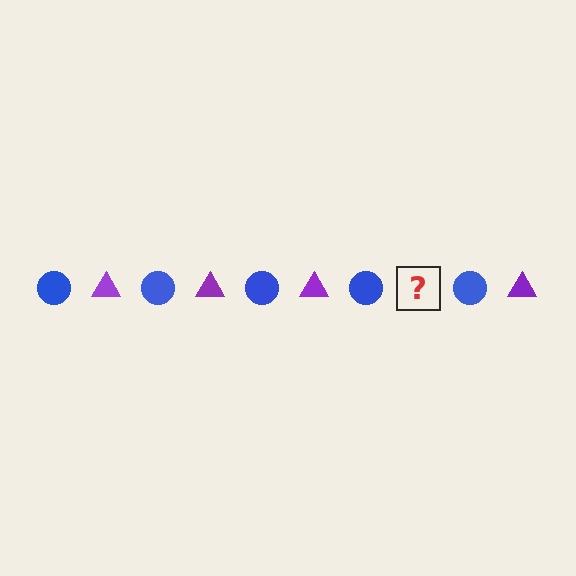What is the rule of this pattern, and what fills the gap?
The rule is that the pattern alternates between blue circle and purple triangle. The gap should be filled with a purple triangle.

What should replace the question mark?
The question mark should be replaced with a purple triangle.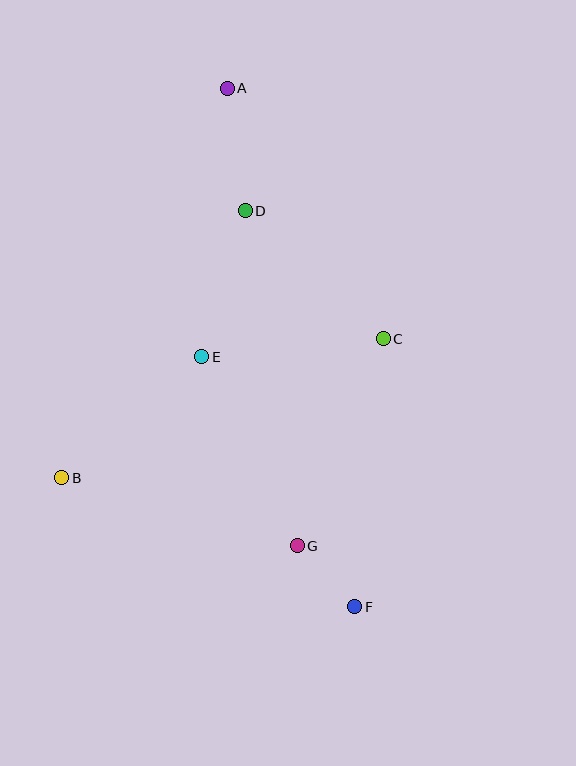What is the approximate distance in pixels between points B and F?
The distance between B and F is approximately 320 pixels.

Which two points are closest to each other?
Points F and G are closest to each other.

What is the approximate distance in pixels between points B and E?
The distance between B and E is approximately 185 pixels.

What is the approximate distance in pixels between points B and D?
The distance between B and D is approximately 324 pixels.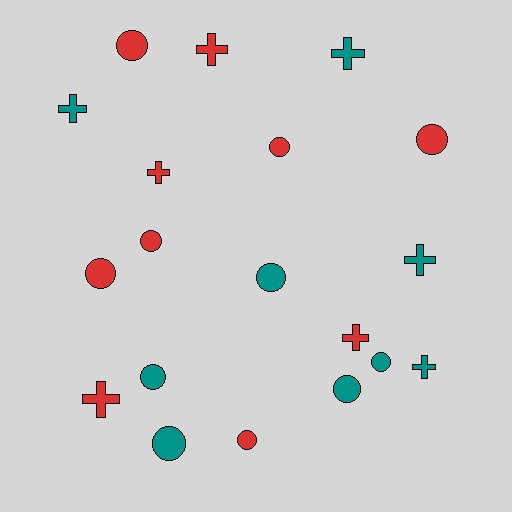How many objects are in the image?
There are 19 objects.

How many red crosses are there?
There are 4 red crosses.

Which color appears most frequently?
Red, with 10 objects.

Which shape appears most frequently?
Circle, with 11 objects.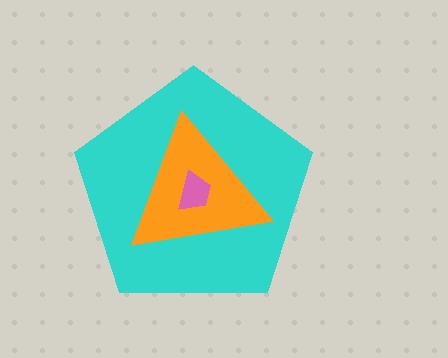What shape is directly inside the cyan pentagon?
The orange triangle.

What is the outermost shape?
The cyan pentagon.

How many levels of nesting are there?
3.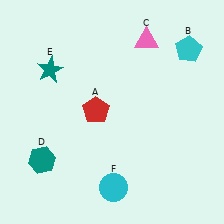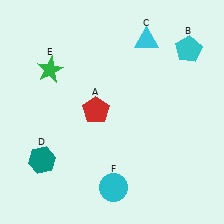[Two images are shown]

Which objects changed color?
C changed from pink to cyan. E changed from teal to green.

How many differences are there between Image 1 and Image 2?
There are 2 differences between the two images.